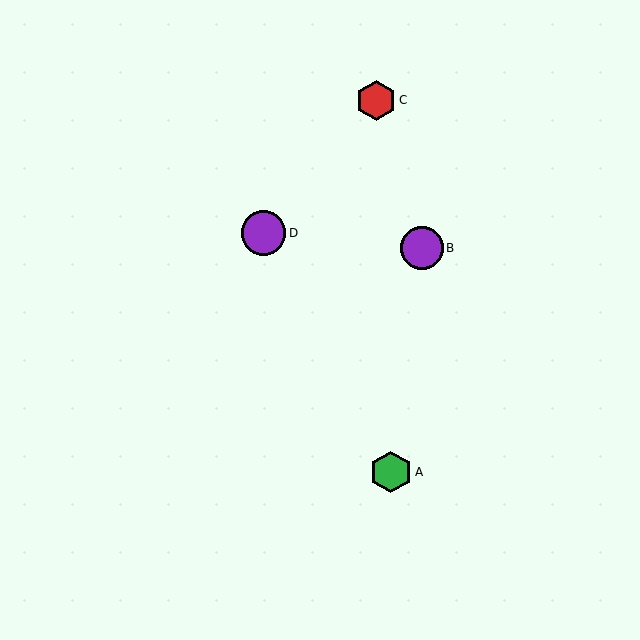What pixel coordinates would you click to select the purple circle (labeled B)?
Click at (422, 248) to select the purple circle B.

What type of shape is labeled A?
Shape A is a green hexagon.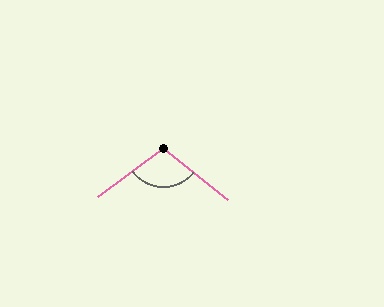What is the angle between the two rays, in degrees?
Approximately 105 degrees.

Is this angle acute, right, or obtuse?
It is obtuse.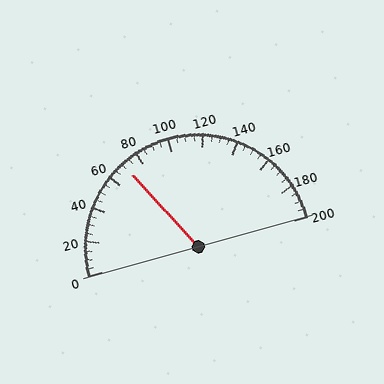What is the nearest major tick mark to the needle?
The nearest major tick mark is 80.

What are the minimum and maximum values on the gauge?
The gauge ranges from 0 to 200.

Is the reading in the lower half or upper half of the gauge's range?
The reading is in the lower half of the range (0 to 200).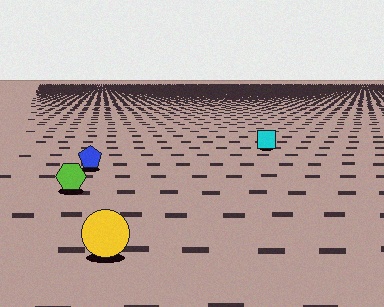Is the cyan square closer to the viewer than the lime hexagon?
No. The lime hexagon is closer — you can tell from the texture gradient: the ground texture is coarser near it.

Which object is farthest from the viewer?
The cyan square is farthest from the viewer. It appears smaller and the ground texture around it is denser.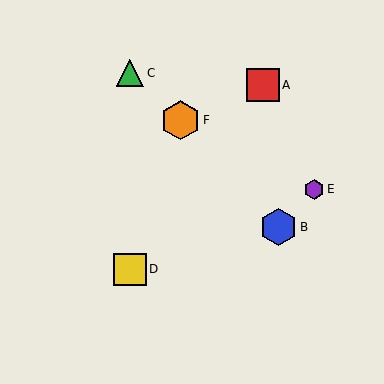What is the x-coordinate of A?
Object A is at x≈263.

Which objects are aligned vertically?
Objects C, D are aligned vertically.